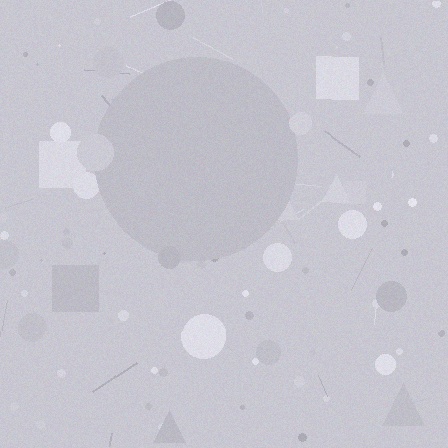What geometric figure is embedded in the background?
A circle is embedded in the background.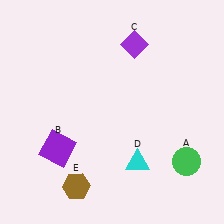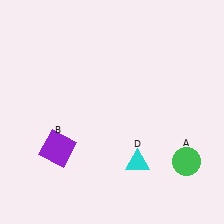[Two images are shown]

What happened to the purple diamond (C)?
The purple diamond (C) was removed in Image 2. It was in the top-right area of Image 1.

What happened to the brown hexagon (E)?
The brown hexagon (E) was removed in Image 2. It was in the bottom-left area of Image 1.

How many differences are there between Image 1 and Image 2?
There are 2 differences between the two images.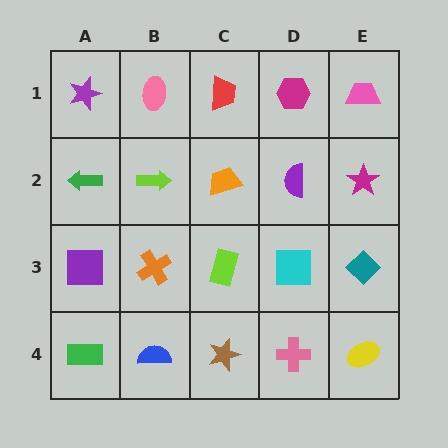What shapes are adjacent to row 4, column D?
A cyan square (row 3, column D), a brown star (row 4, column C), a yellow ellipse (row 4, column E).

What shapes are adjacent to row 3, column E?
A magenta star (row 2, column E), a yellow ellipse (row 4, column E), a cyan square (row 3, column D).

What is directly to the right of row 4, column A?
A blue semicircle.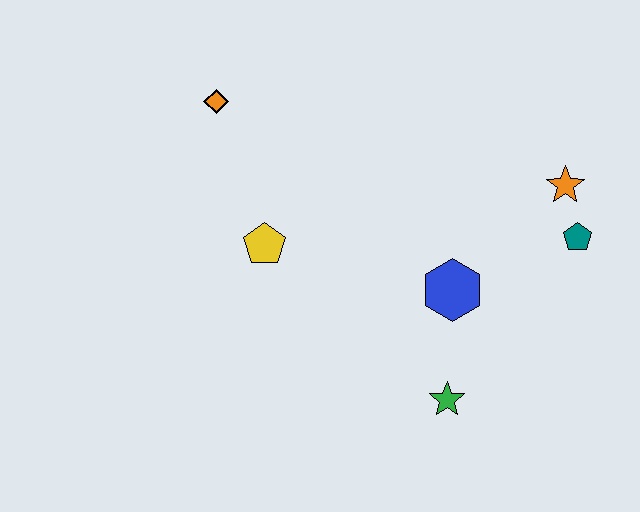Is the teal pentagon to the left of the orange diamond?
No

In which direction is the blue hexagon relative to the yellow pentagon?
The blue hexagon is to the right of the yellow pentagon.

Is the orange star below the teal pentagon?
No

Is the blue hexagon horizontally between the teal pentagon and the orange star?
No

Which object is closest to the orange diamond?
The yellow pentagon is closest to the orange diamond.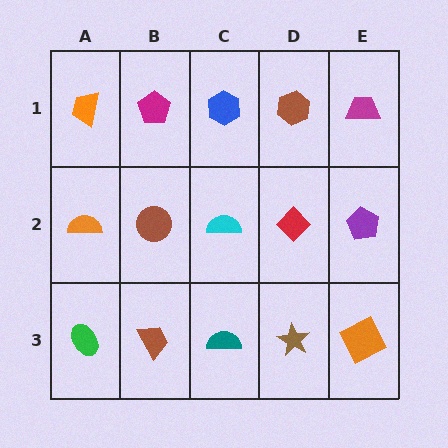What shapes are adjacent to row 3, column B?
A brown circle (row 2, column B), a green ellipse (row 3, column A), a teal semicircle (row 3, column C).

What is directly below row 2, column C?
A teal semicircle.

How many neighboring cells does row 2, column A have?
3.